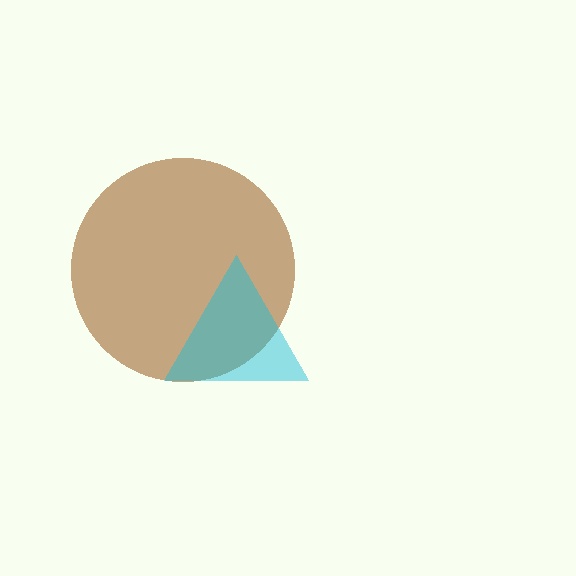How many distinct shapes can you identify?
There are 2 distinct shapes: a brown circle, a cyan triangle.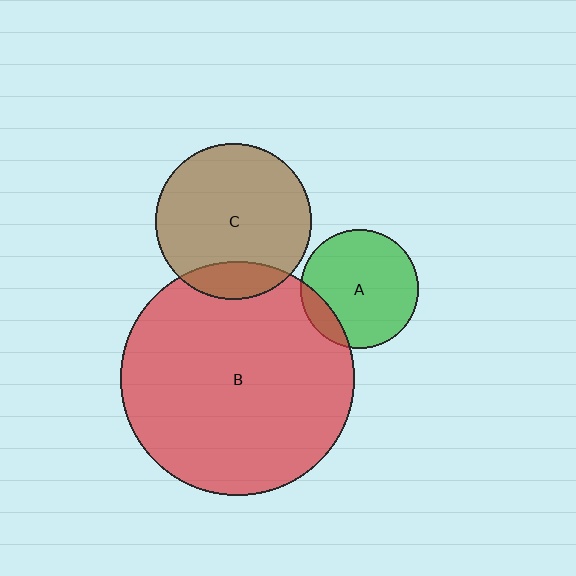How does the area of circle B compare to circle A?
Approximately 3.9 times.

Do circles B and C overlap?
Yes.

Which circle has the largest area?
Circle B (red).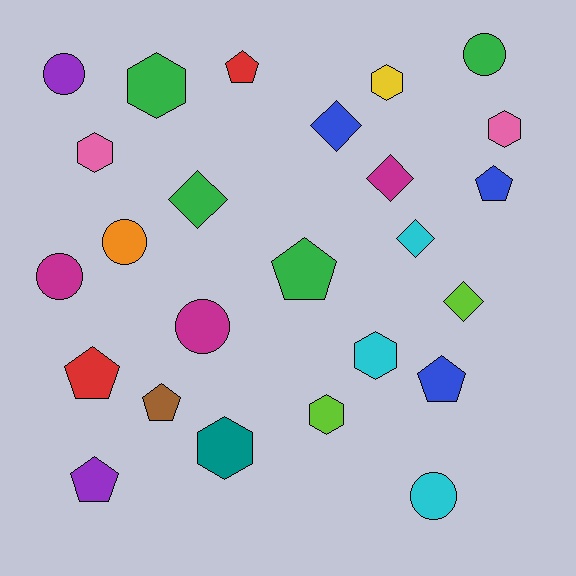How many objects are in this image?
There are 25 objects.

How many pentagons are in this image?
There are 7 pentagons.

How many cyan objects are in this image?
There are 3 cyan objects.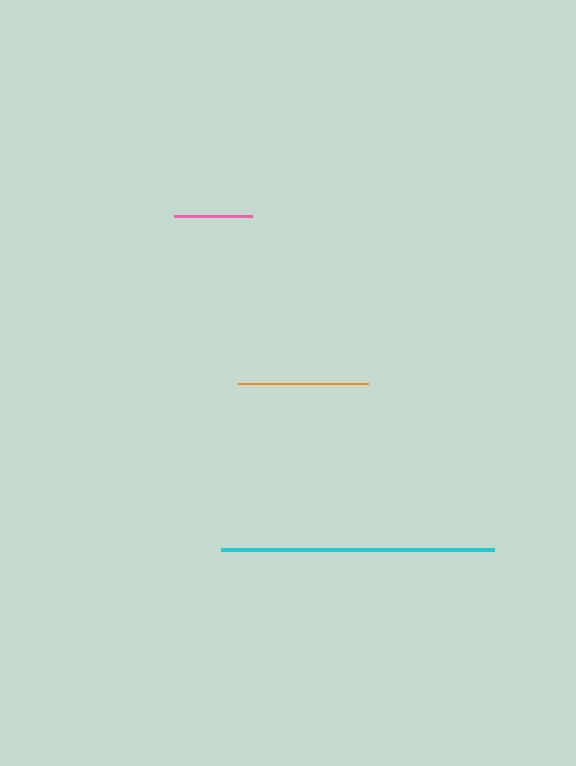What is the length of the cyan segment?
The cyan segment is approximately 273 pixels long.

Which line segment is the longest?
The cyan line is the longest at approximately 273 pixels.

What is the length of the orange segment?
The orange segment is approximately 130 pixels long.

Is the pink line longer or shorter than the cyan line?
The cyan line is longer than the pink line.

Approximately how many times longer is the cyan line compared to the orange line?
The cyan line is approximately 2.1 times the length of the orange line.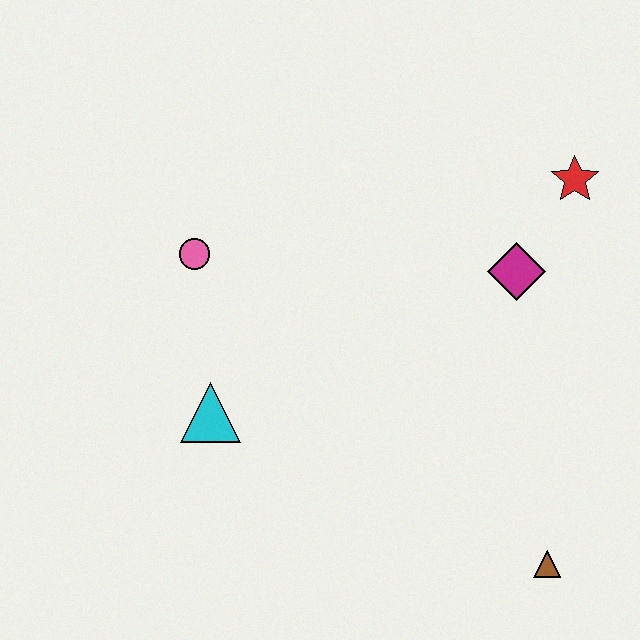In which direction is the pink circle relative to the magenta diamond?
The pink circle is to the left of the magenta diamond.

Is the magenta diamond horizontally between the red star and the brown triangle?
No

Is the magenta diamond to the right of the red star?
No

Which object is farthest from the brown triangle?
The pink circle is farthest from the brown triangle.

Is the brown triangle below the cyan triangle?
Yes